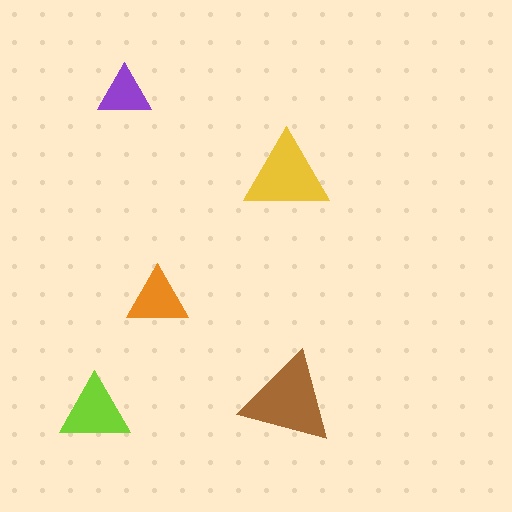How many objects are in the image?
There are 5 objects in the image.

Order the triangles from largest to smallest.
the brown one, the yellow one, the lime one, the orange one, the purple one.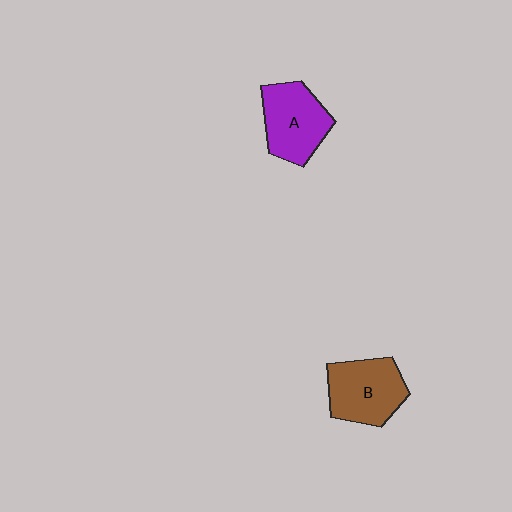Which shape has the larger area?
Shape B (brown).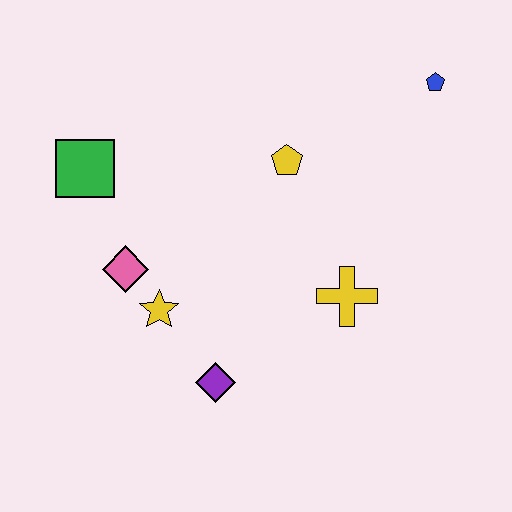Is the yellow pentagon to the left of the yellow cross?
Yes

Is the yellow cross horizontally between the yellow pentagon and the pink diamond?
No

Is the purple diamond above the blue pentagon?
No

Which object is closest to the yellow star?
The pink diamond is closest to the yellow star.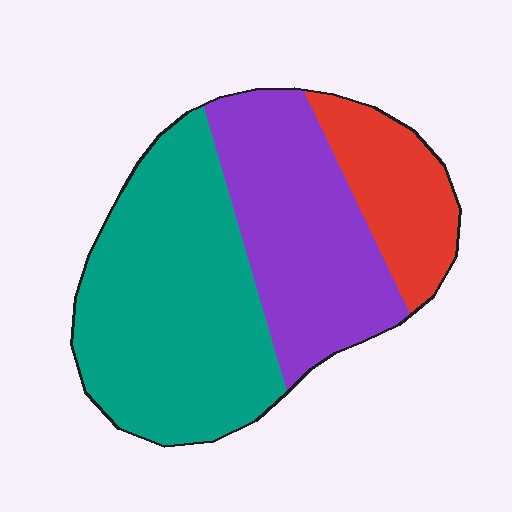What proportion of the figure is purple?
Purple covers about 35% of the figure.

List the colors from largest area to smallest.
From largest to smallest: teal, purple, red.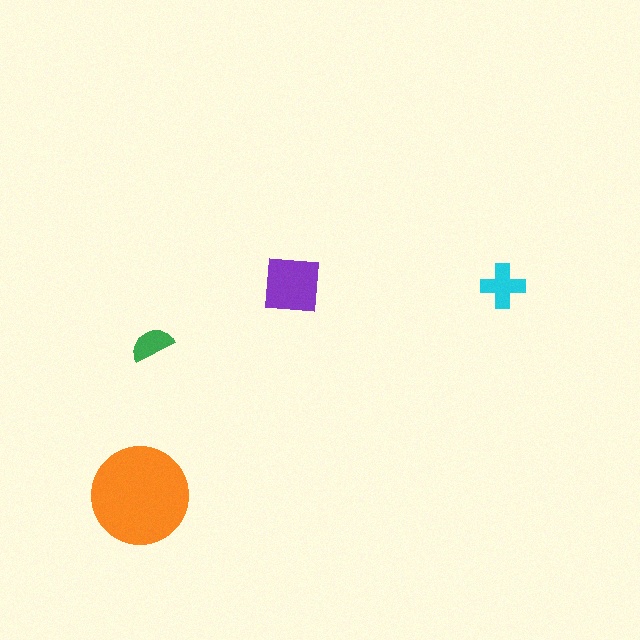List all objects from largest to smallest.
The orange circle, the purple square, the cyan cross, the green semicircle.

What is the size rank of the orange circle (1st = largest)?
1st.